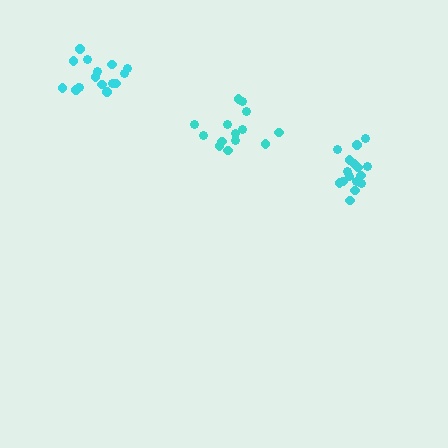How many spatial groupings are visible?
There are 3 spatial groupings.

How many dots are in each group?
Group 1: 16 dots, Group 2: 14 dots, Group 3: 16 dots (46 total).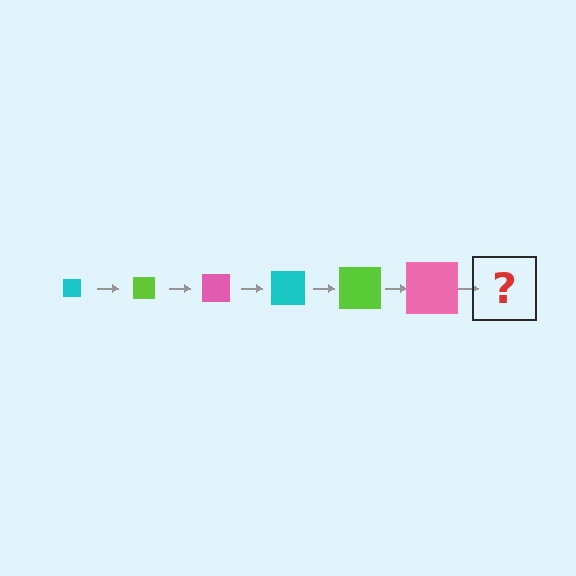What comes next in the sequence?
The next element should be a cyan square, larger than the previous one.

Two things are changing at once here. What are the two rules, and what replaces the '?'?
The two rules are that the square grows larger each step and the color cycles through cyan, lime, and pink. The '?' should be a cyan square, larger than the previous one.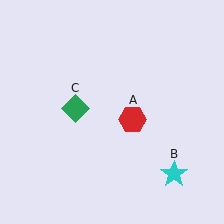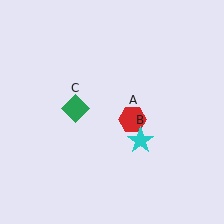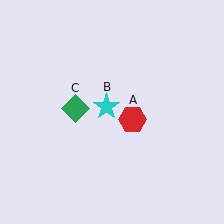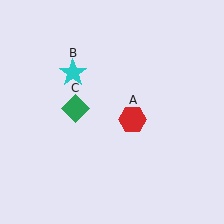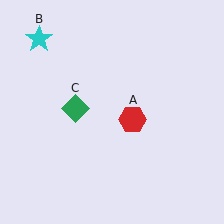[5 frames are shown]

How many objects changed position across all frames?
1 object changed position: cyan star (object B).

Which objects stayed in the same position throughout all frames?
Red hexagon (object A) and green diamond (object C) remained stationary.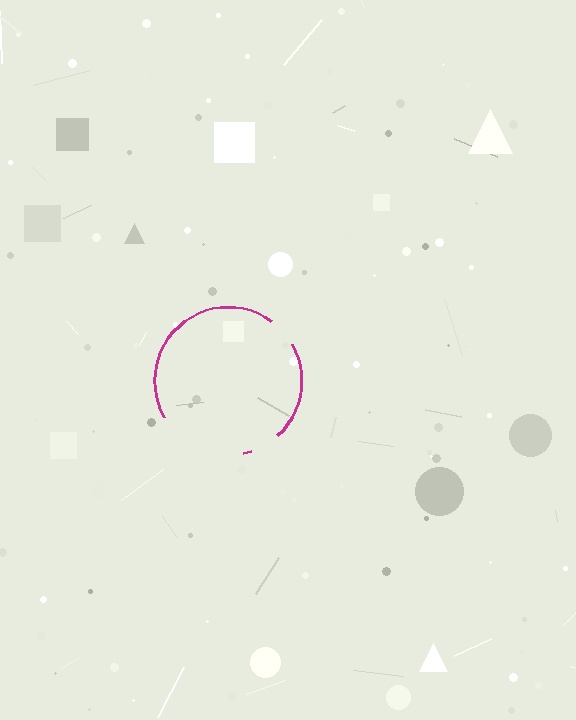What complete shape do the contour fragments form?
The contour fragments form a circle.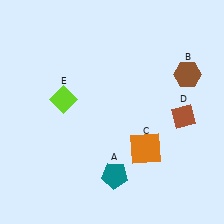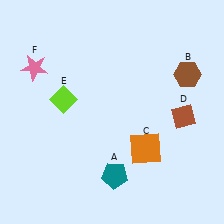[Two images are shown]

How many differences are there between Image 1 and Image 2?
There is 1 difference between the two images.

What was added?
A pink star (F) was added in Image 2.